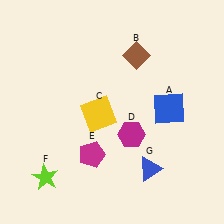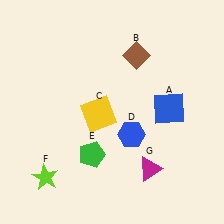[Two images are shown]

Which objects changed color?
D changed from magenta to blue. E changed from magenta to green. G changed from blue to magenta.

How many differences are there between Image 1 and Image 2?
There are 3 differences between the two images.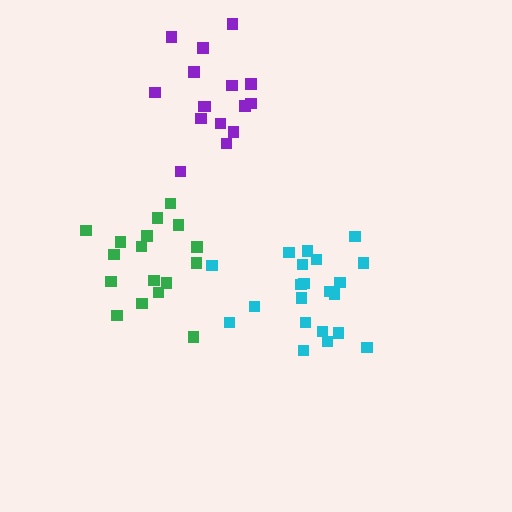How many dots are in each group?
Group 1: 21 dots, Group 2: 17 dots, Group 3: 16 dots (54 total).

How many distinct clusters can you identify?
There are 3 distinct clusters.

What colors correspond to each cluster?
The clusters are colored: cyan, green, purple.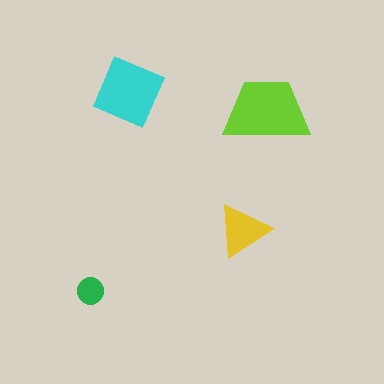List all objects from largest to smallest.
The lime trapezoid, the cyan square, the yellow triangle, the green circle.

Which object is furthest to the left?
The green circle is leftmost.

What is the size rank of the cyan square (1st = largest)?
2nd.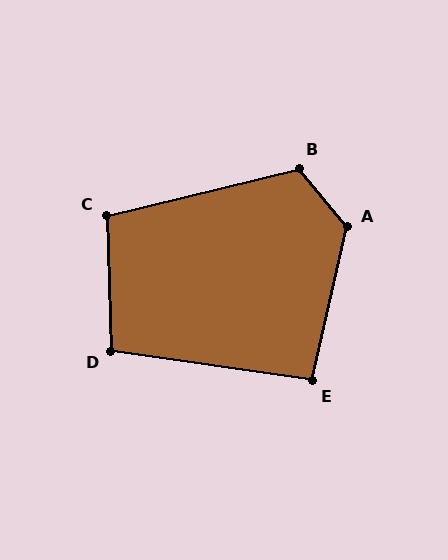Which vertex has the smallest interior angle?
E, at approximately 94 degrees.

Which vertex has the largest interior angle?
A, at approximately 128 degrees.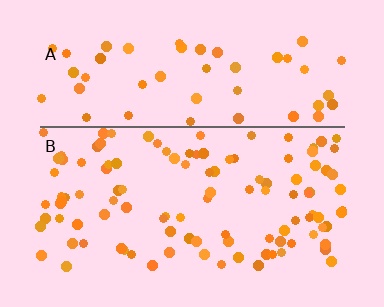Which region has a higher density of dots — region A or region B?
B (the bottom).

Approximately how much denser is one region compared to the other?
Approximately 1.9× — region B over region A.